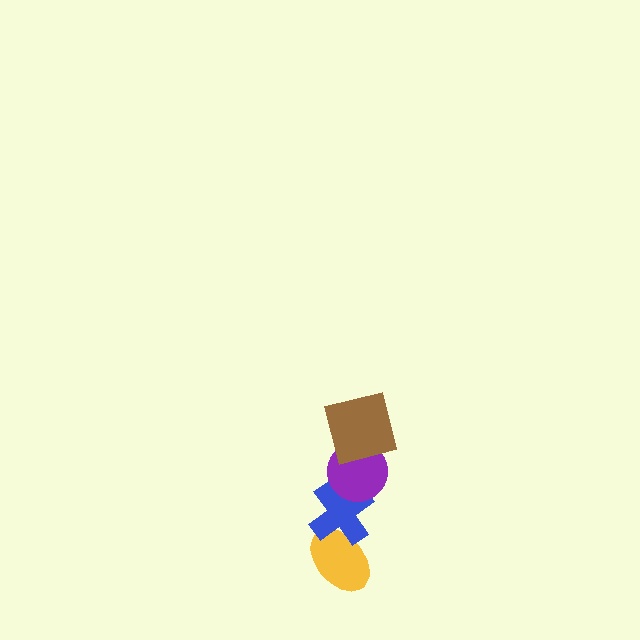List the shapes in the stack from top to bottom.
From top to bottom: the brown square, the purple circle, the blue cross, the yellow ellipse.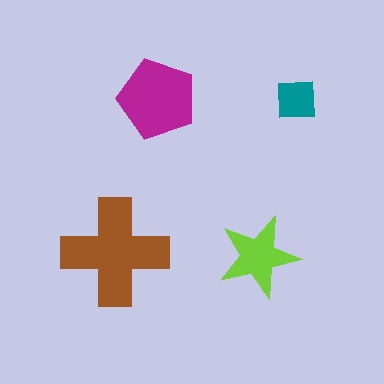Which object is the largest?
The brown cross.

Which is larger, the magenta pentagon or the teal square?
The magenta pentagon.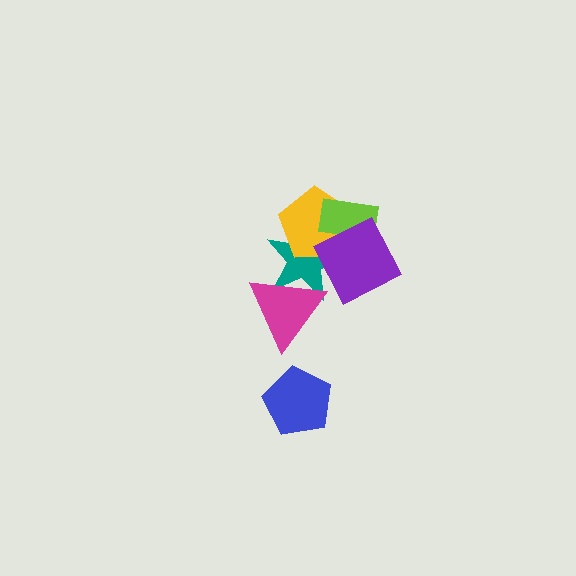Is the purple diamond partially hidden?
No, no other shape covers it.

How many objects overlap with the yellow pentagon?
3 objects overlap with the yellow pentagon.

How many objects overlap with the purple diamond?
3 objects overlap with the purple diamond.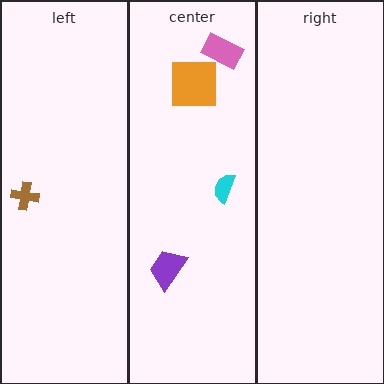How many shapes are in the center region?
4.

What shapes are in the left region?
The brown cross.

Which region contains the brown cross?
The left region.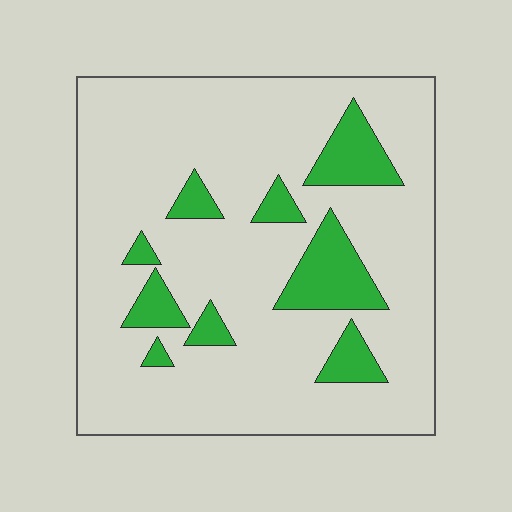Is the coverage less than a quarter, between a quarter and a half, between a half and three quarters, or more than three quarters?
Less than a quarter.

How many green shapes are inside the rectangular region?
9.